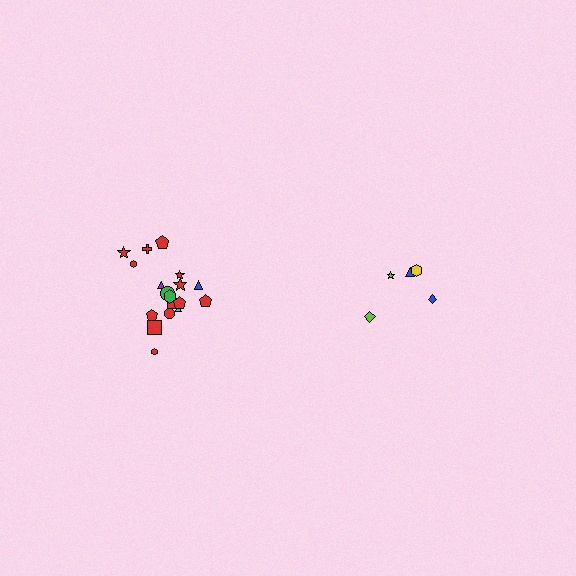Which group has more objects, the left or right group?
The left group.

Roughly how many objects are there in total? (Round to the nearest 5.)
Roughly 25 objects in total.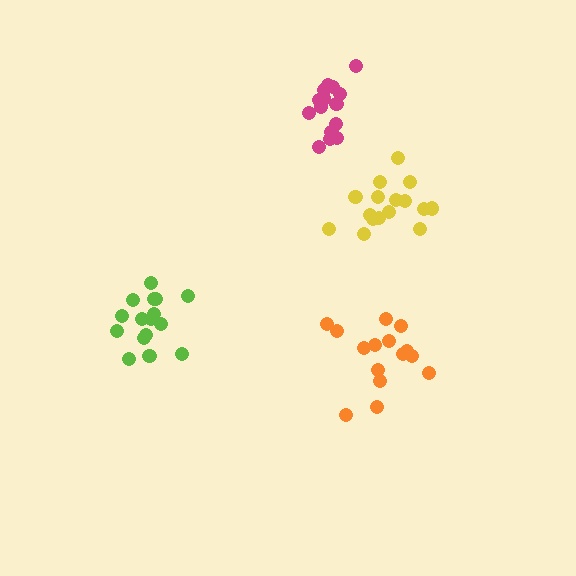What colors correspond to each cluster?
The clusters are colored: lime, orange, yellow, magenta.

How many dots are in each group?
Group 1: 16 dots, Group 2: 15 dots, Group 3: 16 dots, Group 4: 16 dots (63 total).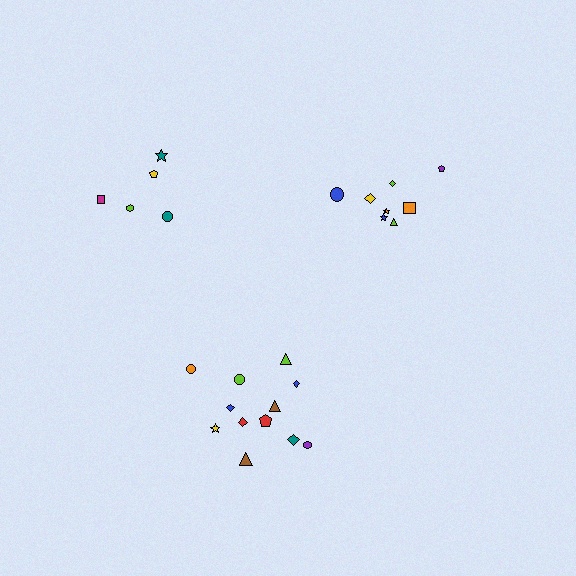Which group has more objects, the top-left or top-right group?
The top-right group.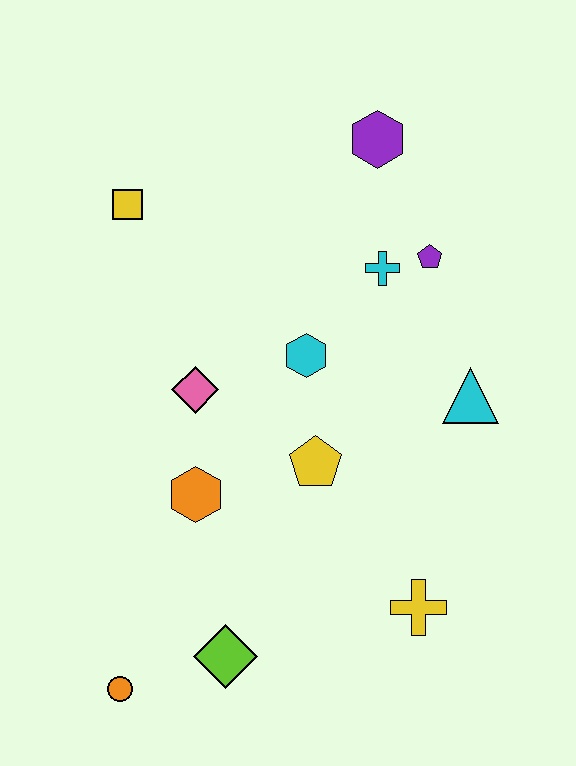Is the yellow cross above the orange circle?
Yes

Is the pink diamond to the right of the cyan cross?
No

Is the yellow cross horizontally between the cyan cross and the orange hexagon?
No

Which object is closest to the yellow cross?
The yellow pentagon is closest to the yellow cross.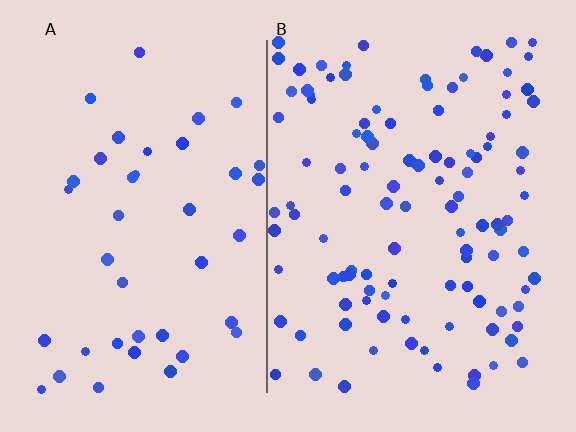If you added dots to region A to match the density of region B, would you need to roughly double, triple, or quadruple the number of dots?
Approximately triple.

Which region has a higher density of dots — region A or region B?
B (the right).